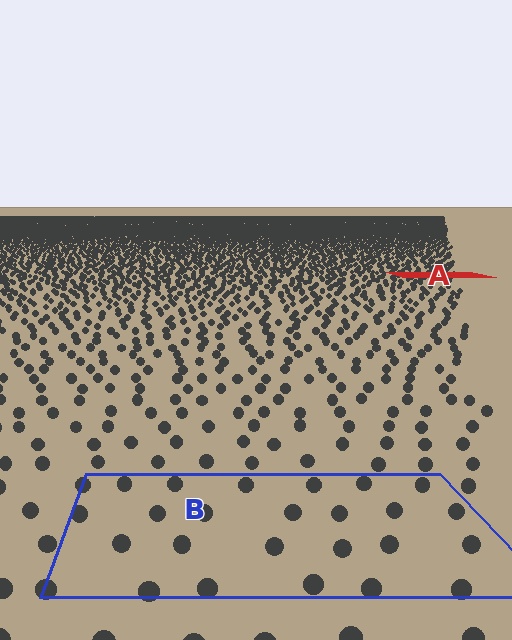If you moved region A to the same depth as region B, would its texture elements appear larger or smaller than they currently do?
They would appear larger. At a closer depth, the same texture elements are projected at a bigger on-screen size.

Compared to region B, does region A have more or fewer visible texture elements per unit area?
Region A has more texture elements per unit area — they are packed more densely because it is farther away.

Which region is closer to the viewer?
Region B is closer. The texture elements there are larger and more spread out.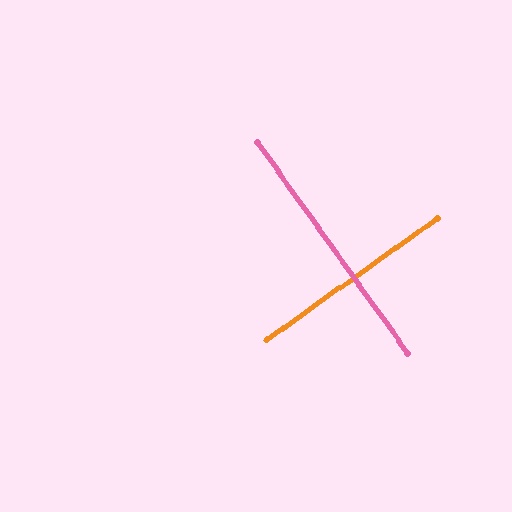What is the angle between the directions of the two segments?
Approximately 90 degrees.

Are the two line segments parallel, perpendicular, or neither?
Perpendicular — they meet at approximately 90°.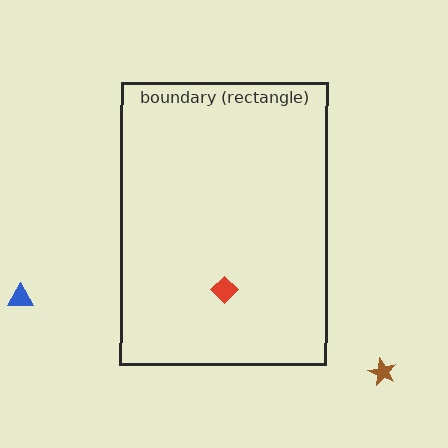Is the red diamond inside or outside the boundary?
Inside.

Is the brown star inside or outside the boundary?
Outside.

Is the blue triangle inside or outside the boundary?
Outside.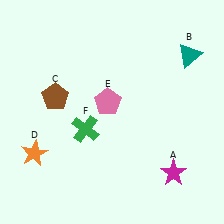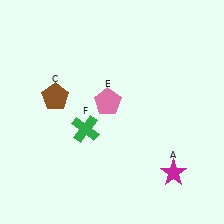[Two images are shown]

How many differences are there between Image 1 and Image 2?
There are 2 differences between the two images.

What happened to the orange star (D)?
The orange star (D) was removed in Image 2. It was in the bottom-left area of Image 1.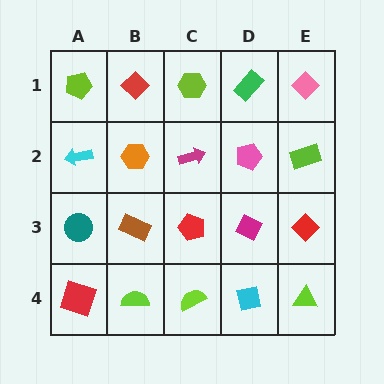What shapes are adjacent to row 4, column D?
A magenta diamond (row 3, column D), a lime semicircle (row 4, column C), a lime triangle (row 4, column E).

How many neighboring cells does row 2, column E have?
3.